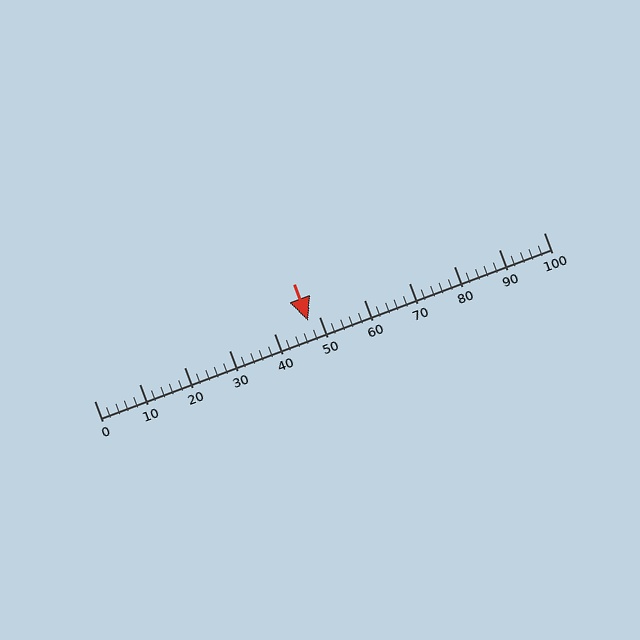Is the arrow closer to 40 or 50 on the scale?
The arrow is closer to 50.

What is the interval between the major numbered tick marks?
The major tick marks are spaced 10 units apart.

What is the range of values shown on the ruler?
The ruler shows values from 0 to 100.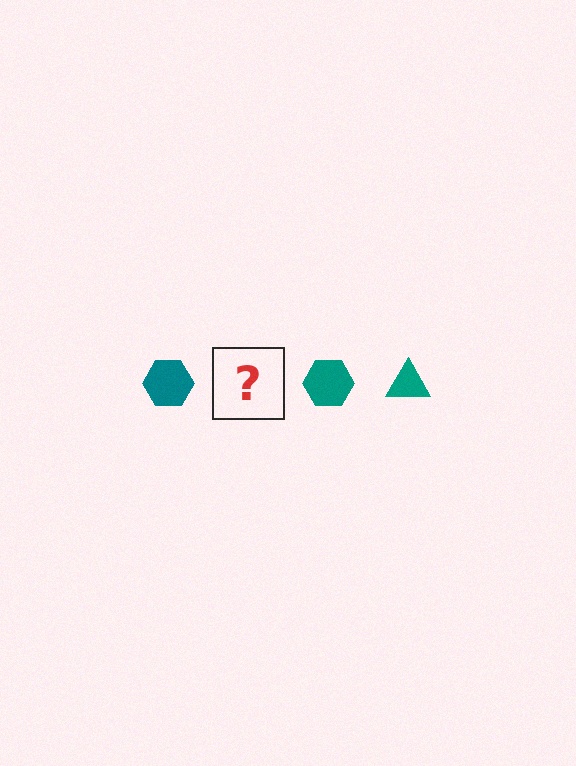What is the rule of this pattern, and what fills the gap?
The rule is that the pattern cycles through hexagon, triangle shapes in teal. The gap should be filled with a teal triangle.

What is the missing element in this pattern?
The missing element is a teal triangle.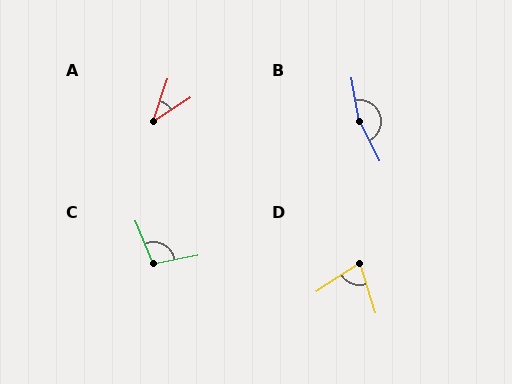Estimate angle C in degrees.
Approximately 102 degrees.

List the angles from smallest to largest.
A (38°), D (74°), C (102°), B (163°).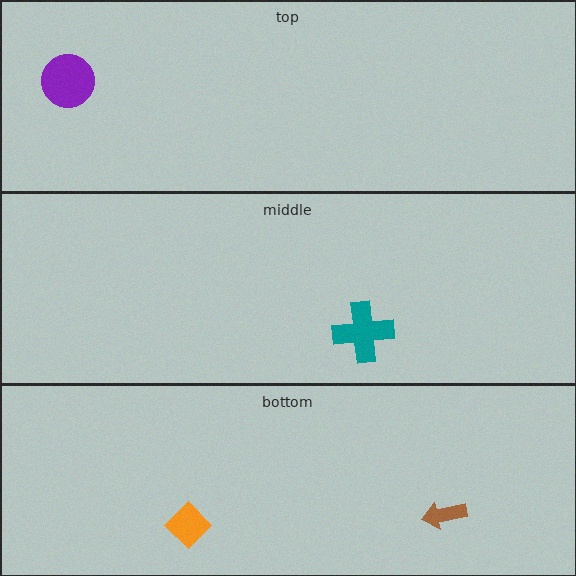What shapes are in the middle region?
The teal cross.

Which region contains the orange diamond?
The bottom region.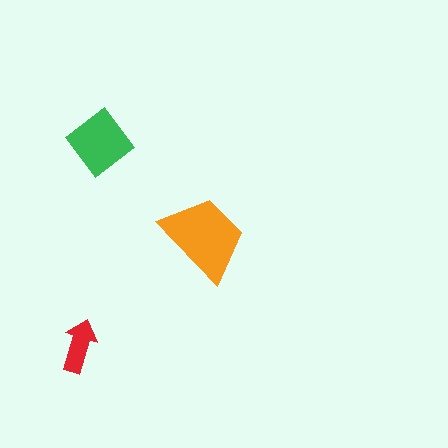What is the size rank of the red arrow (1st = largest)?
3rd.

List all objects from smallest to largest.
The red arrow, the green diamond, the orange trapezoid.